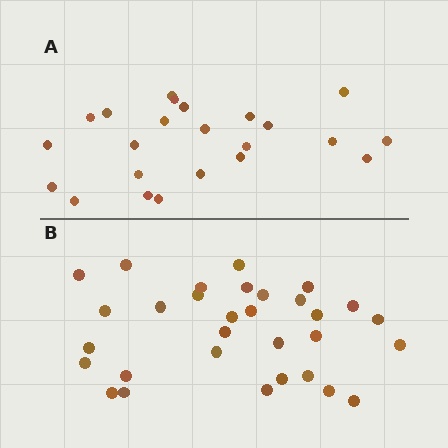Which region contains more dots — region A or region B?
Region B (the bottom region) has more dots.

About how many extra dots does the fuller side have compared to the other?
Region B has roughly 8 or so more dots than region A.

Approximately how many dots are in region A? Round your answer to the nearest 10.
About 20 dots. (The exact count is 23, which rounds to 20.)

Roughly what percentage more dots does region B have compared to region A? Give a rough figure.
About 35% more.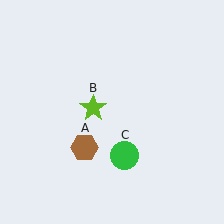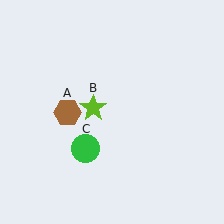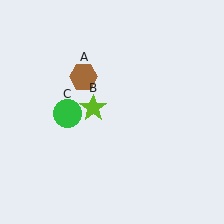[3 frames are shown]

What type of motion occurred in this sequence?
The brown hexagon (object A), green circle (object C) rotated clockwise around the center of the scene.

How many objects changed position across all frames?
2 objects changed position: brown hexagon (object A), green circle (object C).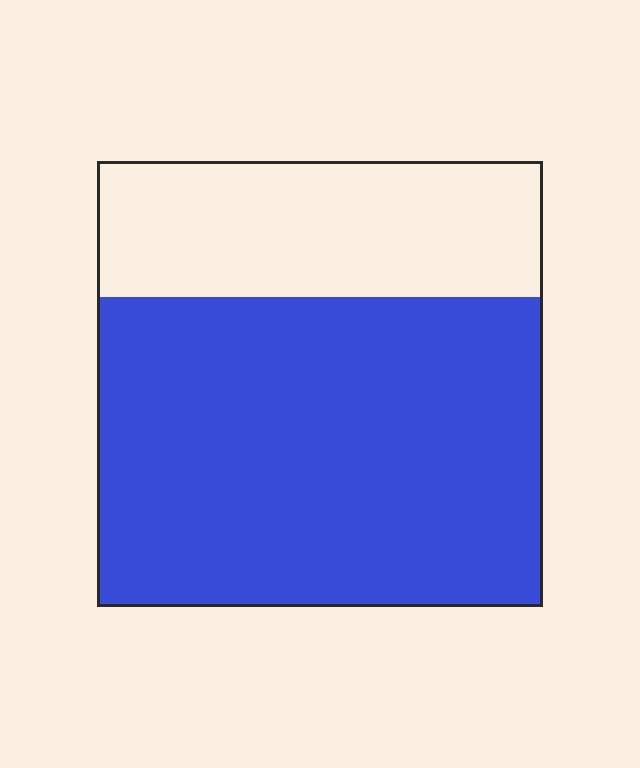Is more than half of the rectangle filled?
Yes.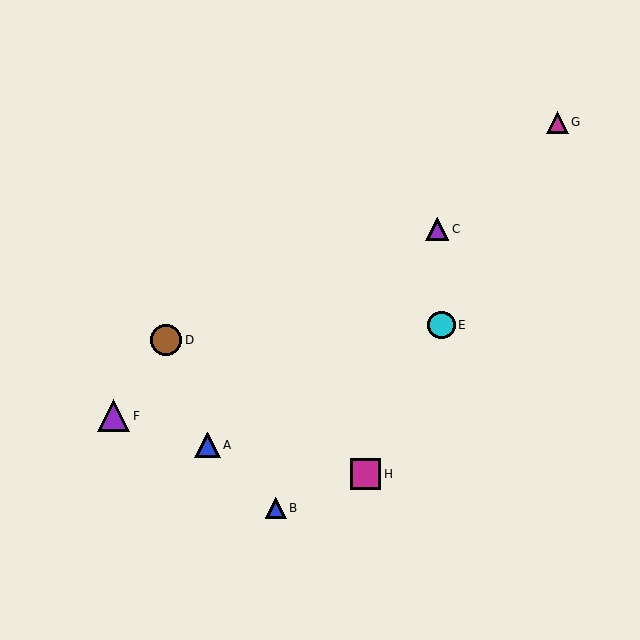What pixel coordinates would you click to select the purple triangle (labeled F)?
Click at (114, 416) to select the purple triangle F.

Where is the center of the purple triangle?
The center of the purple triangle is at (114, 416).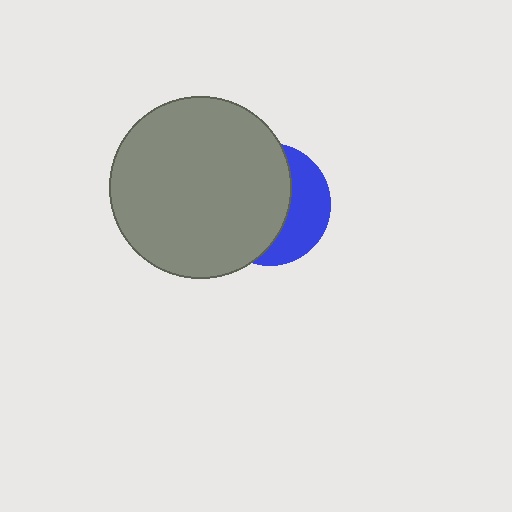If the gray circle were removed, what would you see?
You would see the complete blue circle.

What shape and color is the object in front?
The object in front is a gray circle.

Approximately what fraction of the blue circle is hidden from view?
Roughly 63% of the blue circle is hidden behind the gray circle.